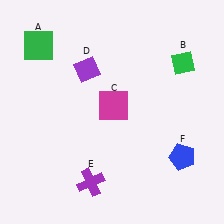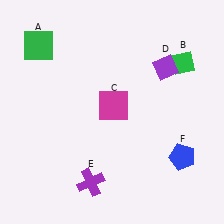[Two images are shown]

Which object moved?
The purple diamond (D) moved right.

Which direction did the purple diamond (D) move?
The purple diamond (D) moved right.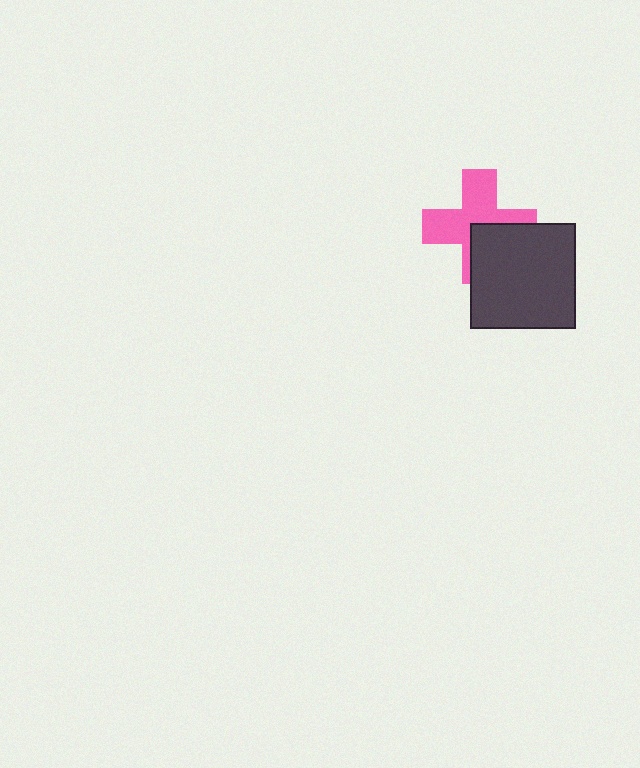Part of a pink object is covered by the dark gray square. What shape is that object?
It is a cross.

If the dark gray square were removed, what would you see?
You would see the complete pink cross.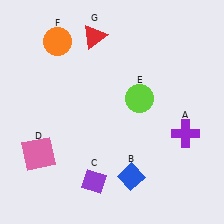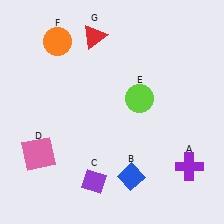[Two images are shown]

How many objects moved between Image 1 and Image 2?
1 object moved between the two images.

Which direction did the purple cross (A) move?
The purple cross (A) moved down.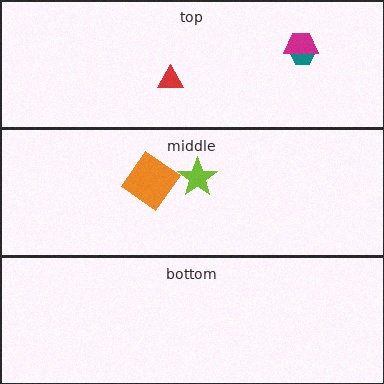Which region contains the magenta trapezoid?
The top region.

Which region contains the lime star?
The middle region.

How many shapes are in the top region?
3.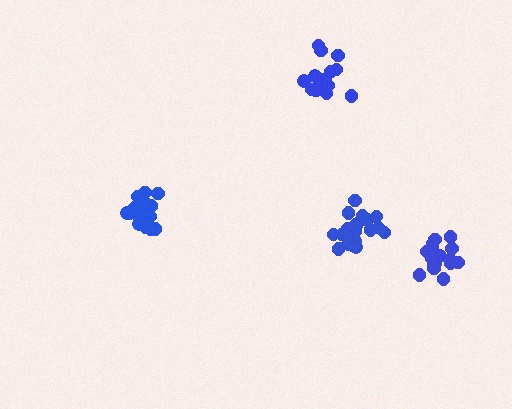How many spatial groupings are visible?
There are 4 spatial groupings.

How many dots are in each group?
Group 1: 19 dots, Group 2: 21 dots, Group 3: 16 dots, Group 4: 18 dots (74 total).